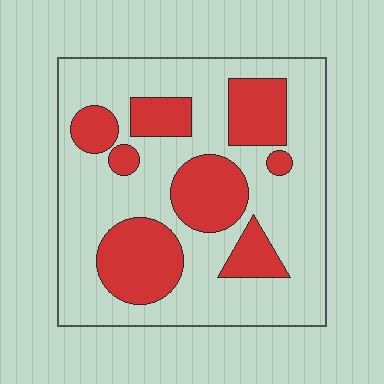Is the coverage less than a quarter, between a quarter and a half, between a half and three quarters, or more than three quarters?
Between a quarter and a half.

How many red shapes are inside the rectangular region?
8.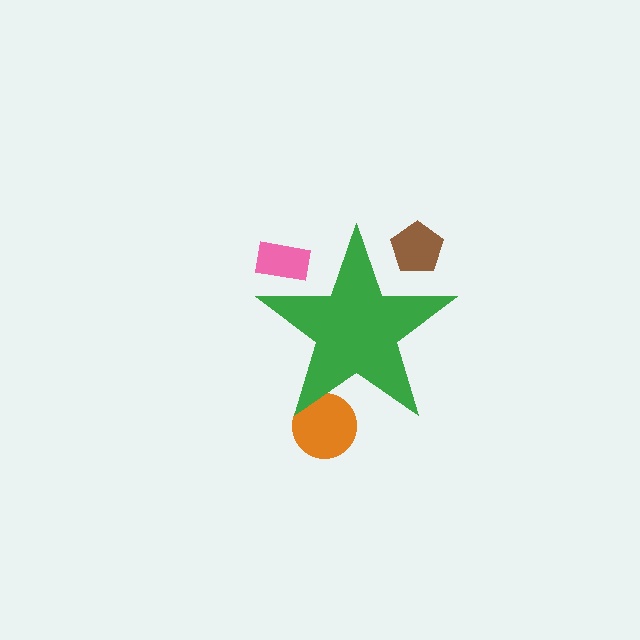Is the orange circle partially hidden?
Yes, the orange circle is partially hidden behind the green star.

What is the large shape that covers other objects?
A green star.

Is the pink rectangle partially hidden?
Yes, the pink rectangle is partially hidden behind the green star.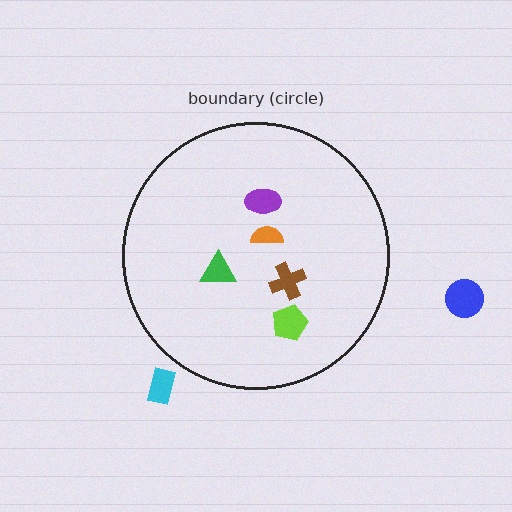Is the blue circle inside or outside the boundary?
Outside.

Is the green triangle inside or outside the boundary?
Inside.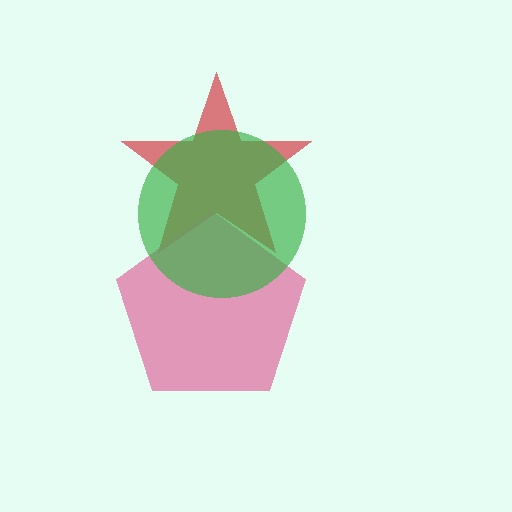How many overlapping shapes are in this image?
There are 3 overlapping shapes in the image.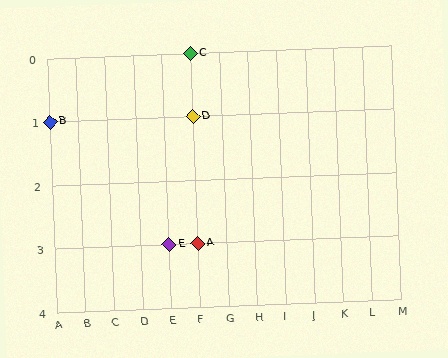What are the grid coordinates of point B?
Point B is at grid coordinates (A, 1).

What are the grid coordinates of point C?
Point C is at grid coordinates (F, 0).